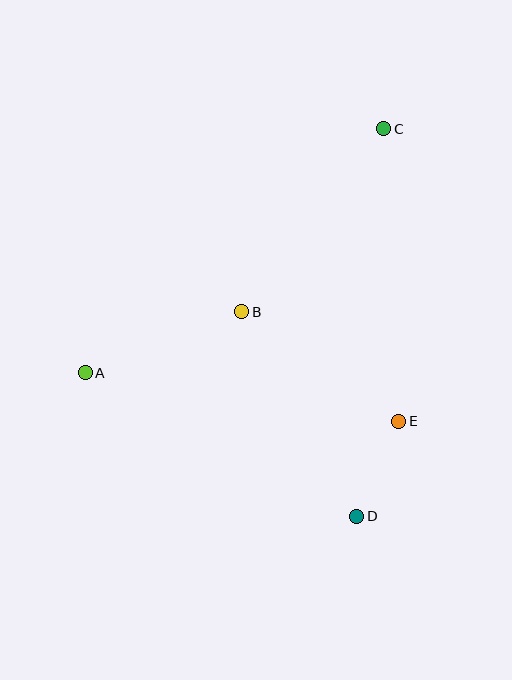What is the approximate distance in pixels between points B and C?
The distance between B and C is approximately 232 pixels.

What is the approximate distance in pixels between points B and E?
The distance between B and E is approximately 191 pixels.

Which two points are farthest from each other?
Points C and D are farthest from each other.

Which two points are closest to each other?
Points D and E are closest to each other.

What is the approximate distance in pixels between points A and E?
The distance between A and E is approximately 317 pixels.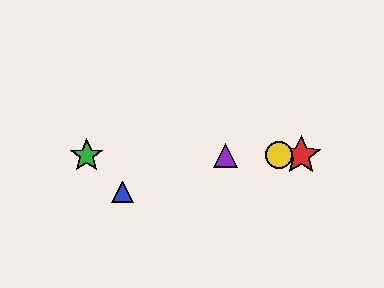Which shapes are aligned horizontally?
The red star, the green star, the yellow circle, the purple triangle are aligned horizontally.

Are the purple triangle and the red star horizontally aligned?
Yes, both are at y≈155.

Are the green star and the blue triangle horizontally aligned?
No, the green star is at y≈155 and the blue triangle is at y≈192.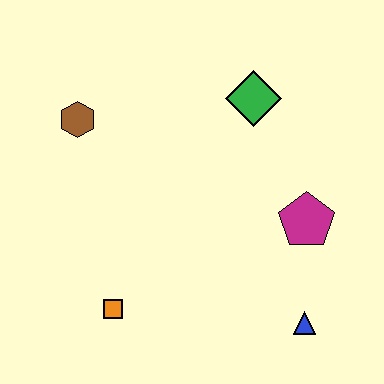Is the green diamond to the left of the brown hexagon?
No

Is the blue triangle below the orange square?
Yes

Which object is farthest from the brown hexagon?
The blue triangle is farthest from the brown hexagon.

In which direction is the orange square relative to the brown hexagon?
The orange square is below the brown hexagon.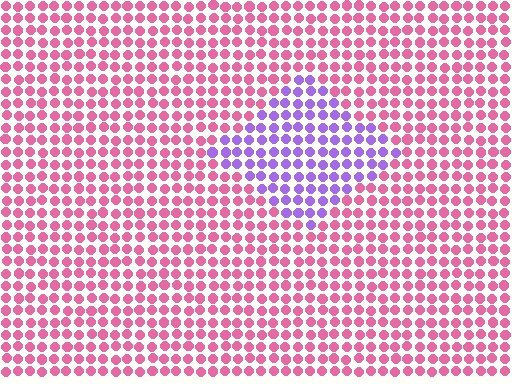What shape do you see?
I see a diamond.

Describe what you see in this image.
The image is filled with small pink elements in a uniform arrangement. A diamond-shaped region is visible where the elements are tinted to a slightly different hue, forming a subtle color boundary.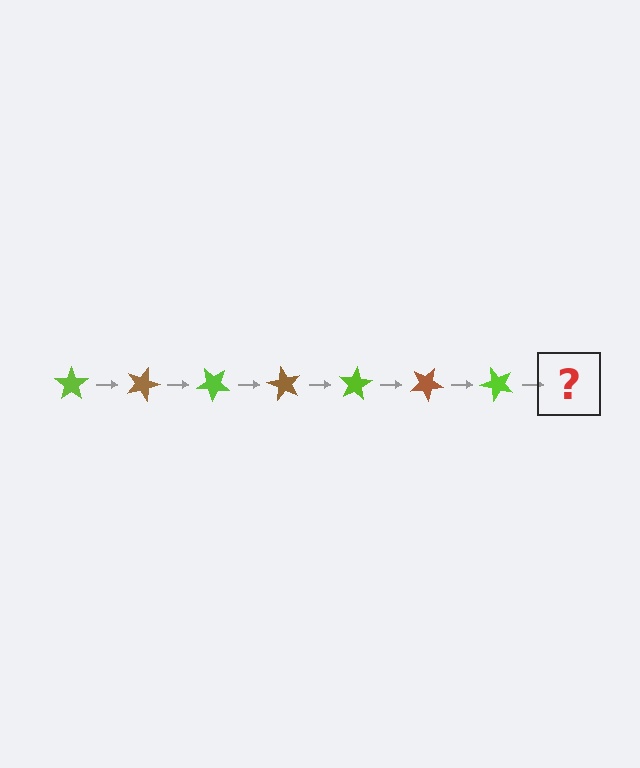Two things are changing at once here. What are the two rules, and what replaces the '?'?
The two rules are that it rotates 20 degrees each step and the color cycles through lime and brown. The '?' should be a brown star, rotated 140 degrees from the start.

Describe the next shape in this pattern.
It should be a brown star, rotated 140 degrees from the start.